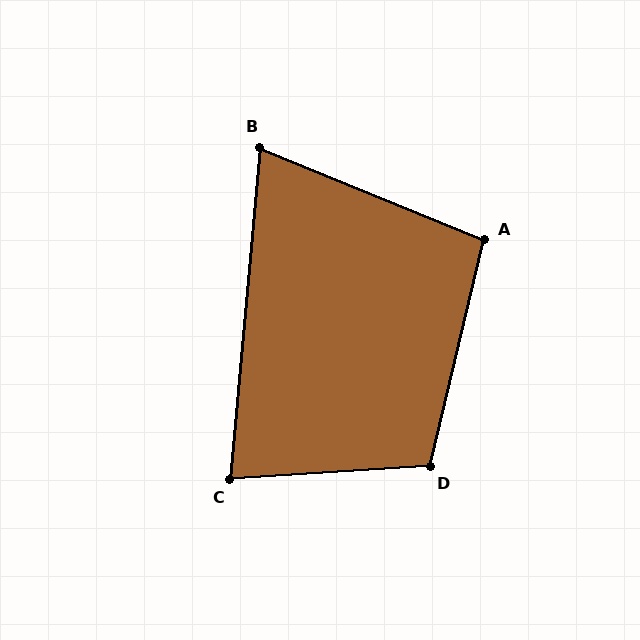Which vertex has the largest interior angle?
D, at approximately 107 degrees.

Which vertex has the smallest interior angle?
B, at approximately 73 degrees.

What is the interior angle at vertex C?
Approximately 81 degrees (acute).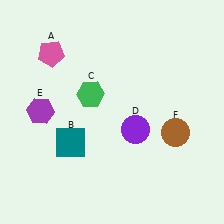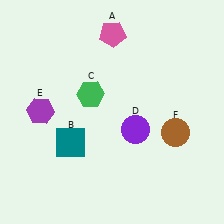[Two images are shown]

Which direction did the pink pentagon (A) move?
The pink pentagon (A) moved right.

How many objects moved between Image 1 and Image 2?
1 object moved between the two images.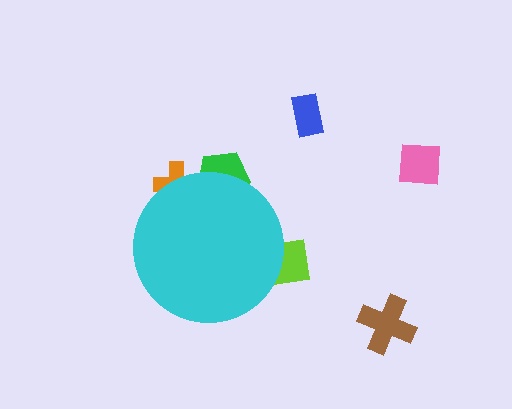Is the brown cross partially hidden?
No, the brown cross is fully visible.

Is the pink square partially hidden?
No, the pink square is fully visible.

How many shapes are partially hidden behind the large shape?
3 shapes are partially hidden.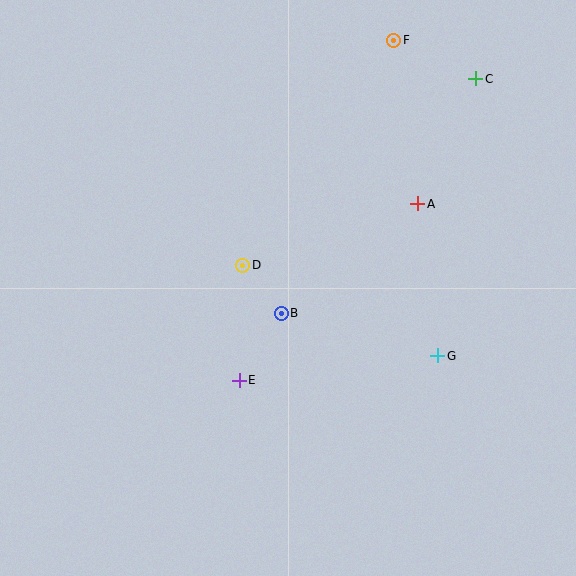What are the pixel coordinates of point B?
Point B is at (281, 313).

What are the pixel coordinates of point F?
Point F is at (394, 40).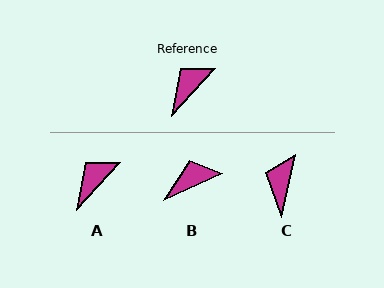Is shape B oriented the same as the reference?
No, it is off by about 22 degrees.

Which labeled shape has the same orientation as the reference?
A.